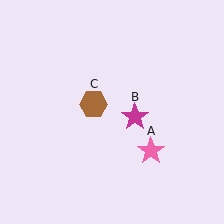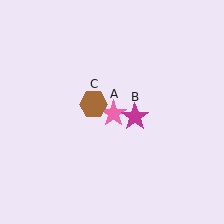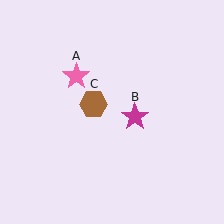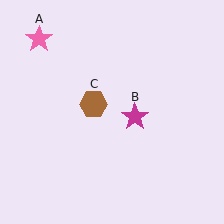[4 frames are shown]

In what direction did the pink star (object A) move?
The pink star (object A) moved up and to the left.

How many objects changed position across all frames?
1 object changed position: pink star (object A).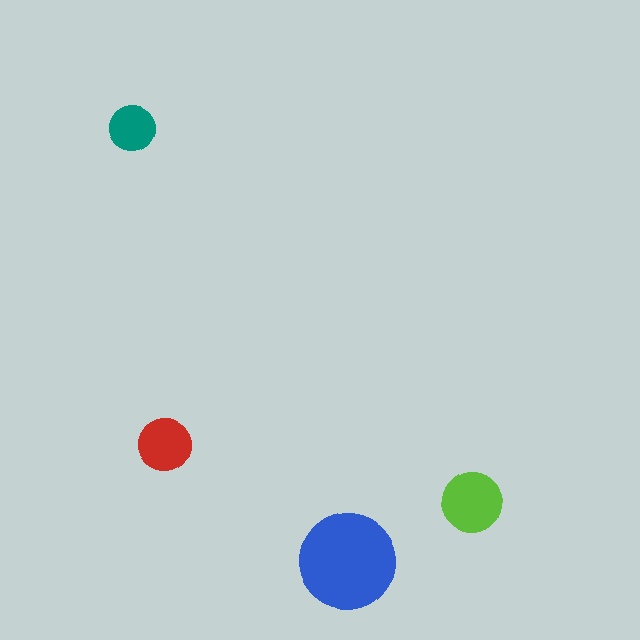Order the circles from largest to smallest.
the blue one, the lime one, the red one, the teal one.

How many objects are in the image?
There are 4 objects in the image.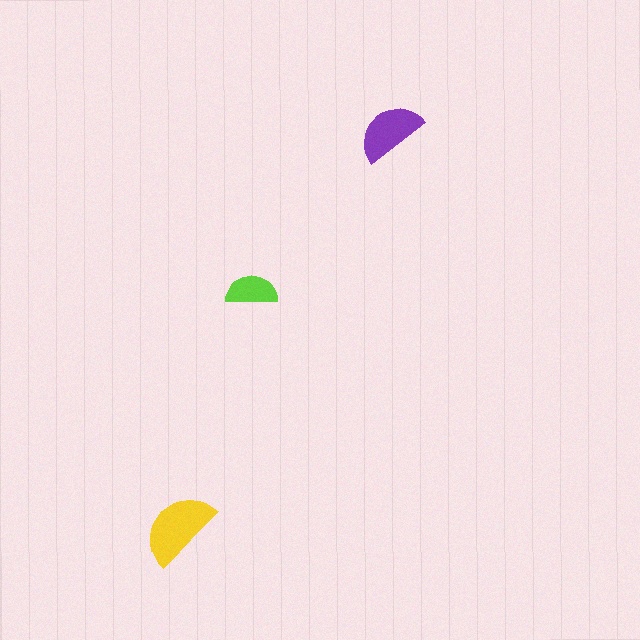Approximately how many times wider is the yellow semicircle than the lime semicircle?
About 1.5 times wider.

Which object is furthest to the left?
The yellow semicircle is leftmost.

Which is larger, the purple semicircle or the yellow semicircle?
The yellow one.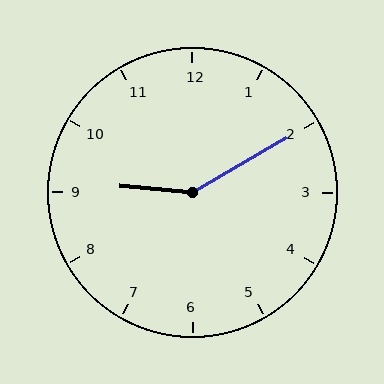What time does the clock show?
9:10.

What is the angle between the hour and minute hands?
Approximately 145 degrees.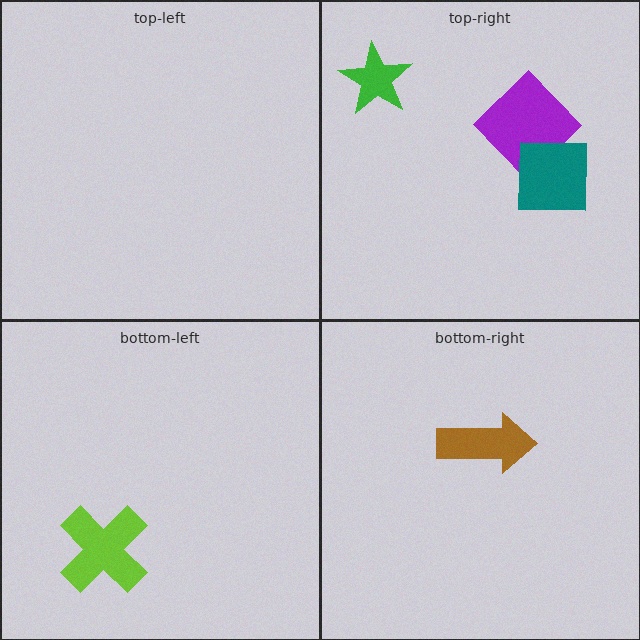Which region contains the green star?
The top-right region.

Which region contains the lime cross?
The bottom-left region.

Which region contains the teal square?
The top-right region.